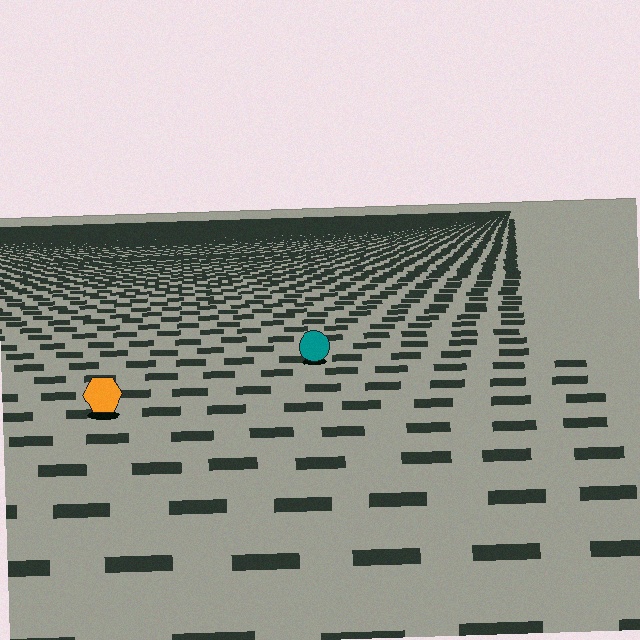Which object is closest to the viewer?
The orange hexagon is closest. The texture marks near it are larger and more spread out.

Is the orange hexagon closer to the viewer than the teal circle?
Yes. The orange hexagon is closer — you can tell from the texture gradient: the ground texture is coarser near it.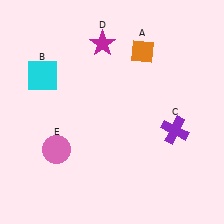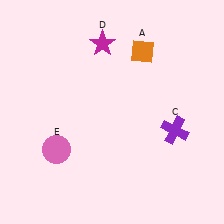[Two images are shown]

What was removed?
The cyan square (B) was removed in Image 2.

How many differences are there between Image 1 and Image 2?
There is 1 difference between the two images.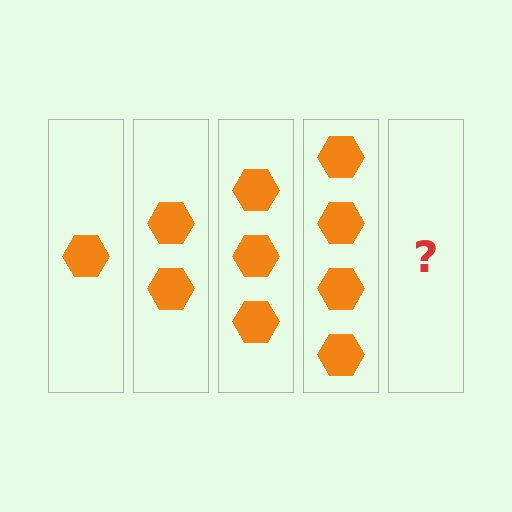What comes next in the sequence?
The next element should be 5 hexagons.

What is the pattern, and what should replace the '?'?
The pattern is that each step adds one more hexagon. The '?' should be 5 hexagons.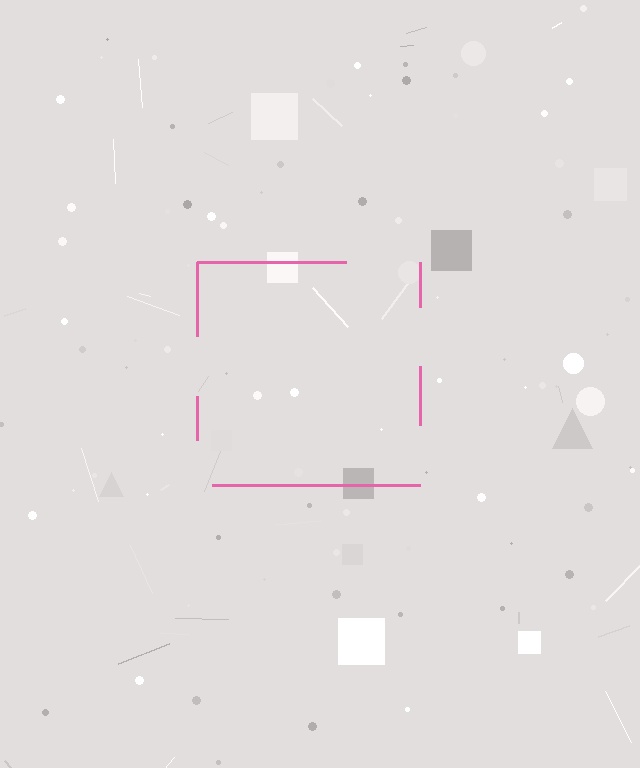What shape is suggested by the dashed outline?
The dashed outline suggests a square.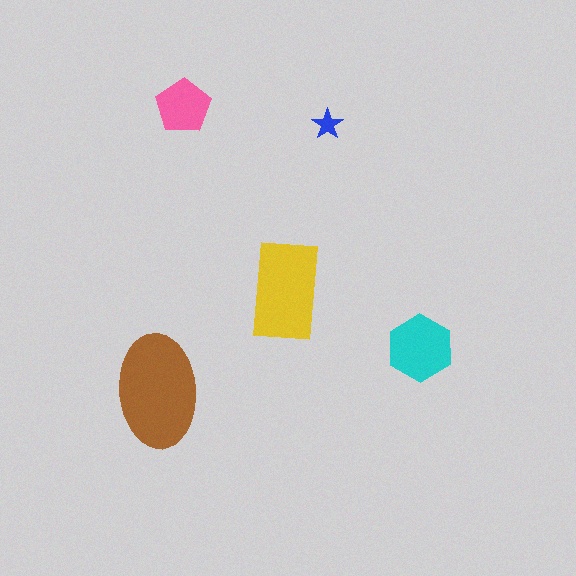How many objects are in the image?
There are 5 objects in the image.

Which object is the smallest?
The blue star.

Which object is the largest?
The brown ellipse.